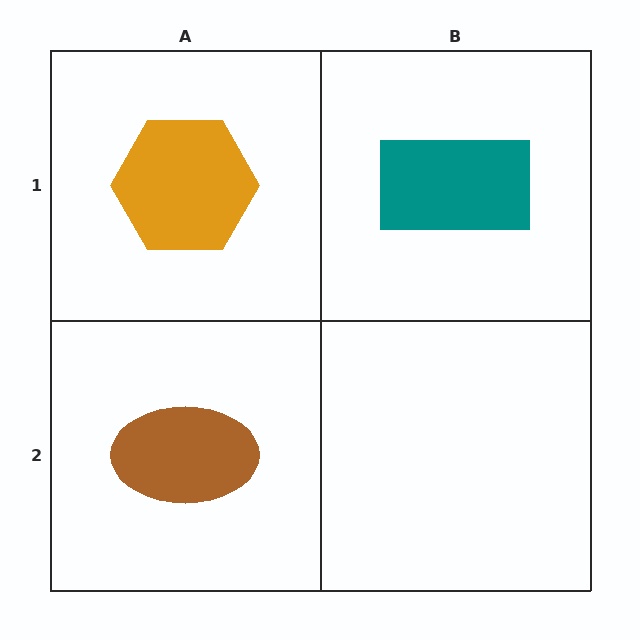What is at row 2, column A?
A brown ellipse.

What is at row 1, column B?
A teal rectangle.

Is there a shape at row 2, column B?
No, that cell is empty.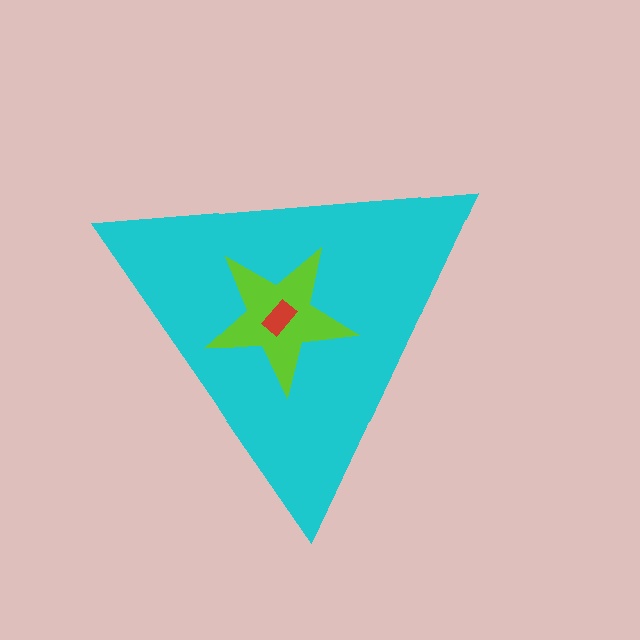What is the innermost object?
The red rectangle.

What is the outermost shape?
The cyan triangle.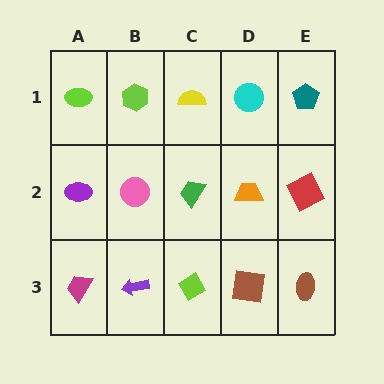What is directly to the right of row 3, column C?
A brown square.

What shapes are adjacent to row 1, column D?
An orange trapezoid (row 2, column D), a yellow semicircle (row 1, column C), a teal pentagon (row 1, column E).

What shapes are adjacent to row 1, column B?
A pink circle (row 2, column B), a lime ellipse (row 1, column A), a yellow semicircle (row 1, column C).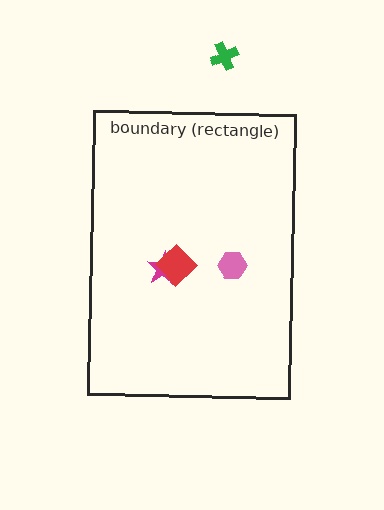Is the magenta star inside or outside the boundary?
Inside.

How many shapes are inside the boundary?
3 inside, 1 outside.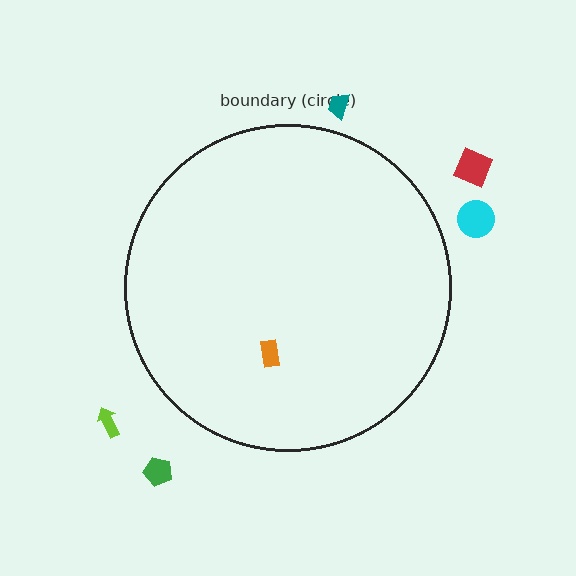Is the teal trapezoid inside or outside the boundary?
Outside.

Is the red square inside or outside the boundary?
Outside.